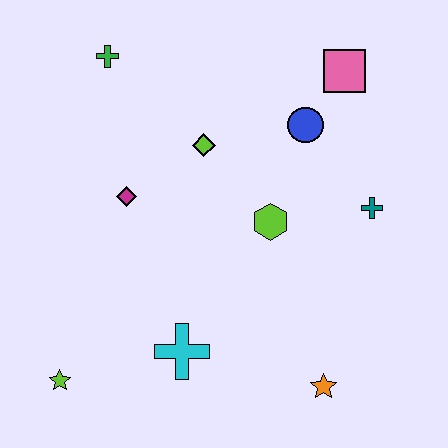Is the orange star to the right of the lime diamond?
Yes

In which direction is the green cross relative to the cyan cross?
The green cross is above the cyan cross.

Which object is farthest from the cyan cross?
The pink square is farthest from the cyan cross.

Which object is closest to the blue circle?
The pink square is closest to the blue circle.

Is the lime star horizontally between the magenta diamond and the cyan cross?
No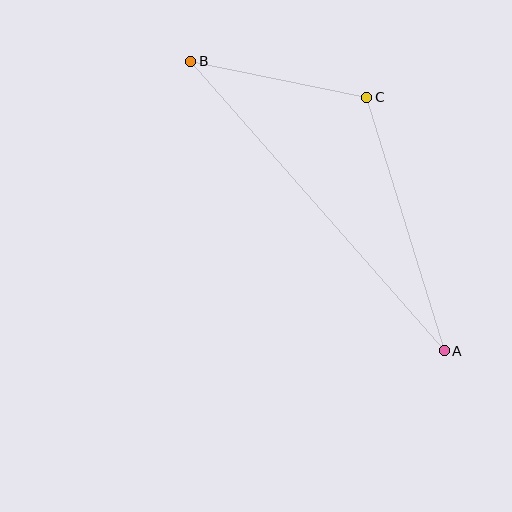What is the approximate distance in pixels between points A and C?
The distance between A and C is approximately 265 pixels.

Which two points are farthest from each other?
Points A and B are farthest from each other.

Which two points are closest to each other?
Points B and C are closest to each other.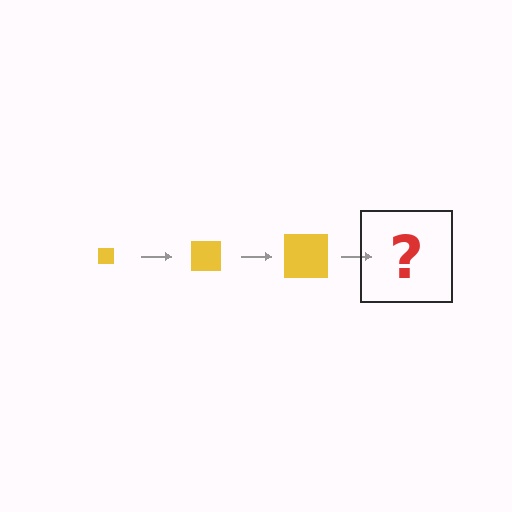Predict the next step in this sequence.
The next step is a yellow square, larger than the previous one.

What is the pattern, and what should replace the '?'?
The pattern is that the square gets progressively larger each step. The '?' should be a yellow square, larger than the previous one.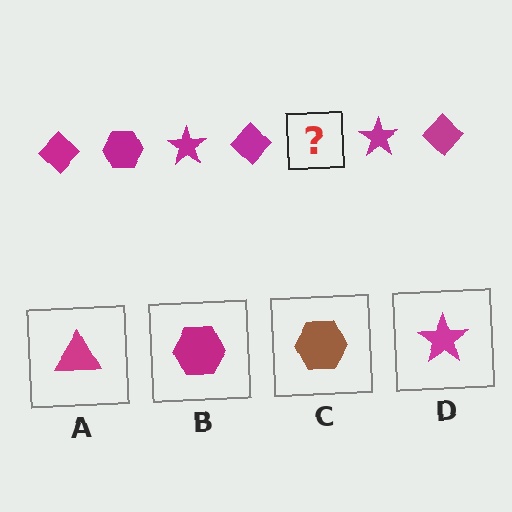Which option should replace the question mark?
Option B.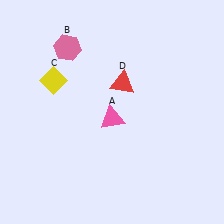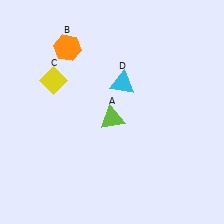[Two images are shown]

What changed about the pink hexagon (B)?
In Image 1, B is pink. In Image 2, it changed to orange.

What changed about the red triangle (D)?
In Image 1, D is red. In Image 2, it changed to cyan.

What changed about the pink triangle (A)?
In Image 1, A is pink. In Image 2, it changed to lime.